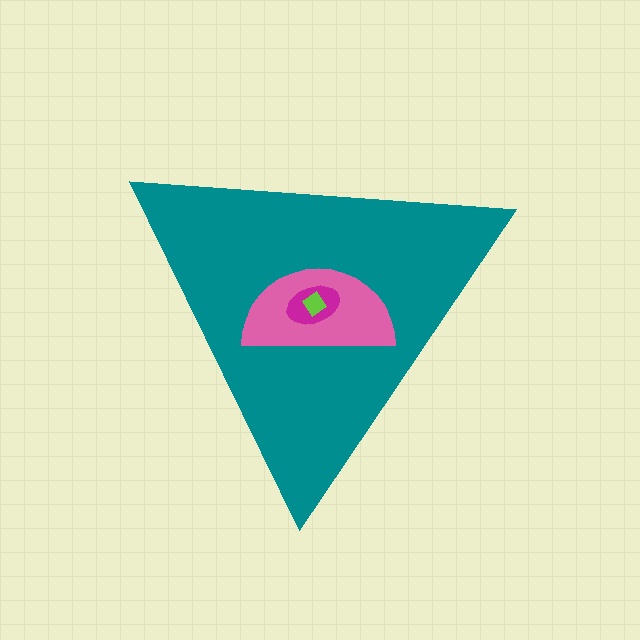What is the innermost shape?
The lime diamond.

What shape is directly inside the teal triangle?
The pink semicircle.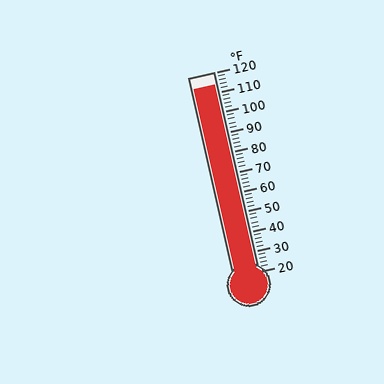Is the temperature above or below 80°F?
The temperature is above 80°F.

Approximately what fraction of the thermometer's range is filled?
The thermometer is filled to approximately 95% of its range.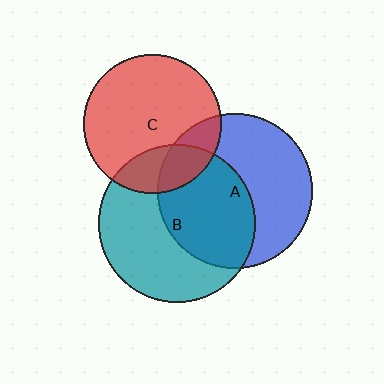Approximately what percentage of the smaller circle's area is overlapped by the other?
Approximately 20%.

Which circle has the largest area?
Circle B (teal).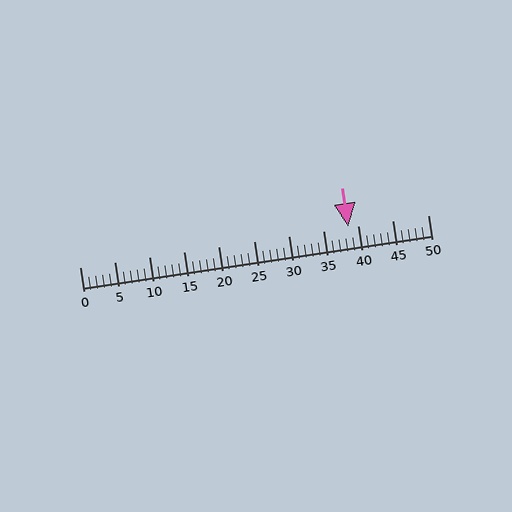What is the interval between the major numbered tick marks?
The major tick marks are spaced 5 units apart.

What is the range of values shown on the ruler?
The ruler shows values from 0 to 50.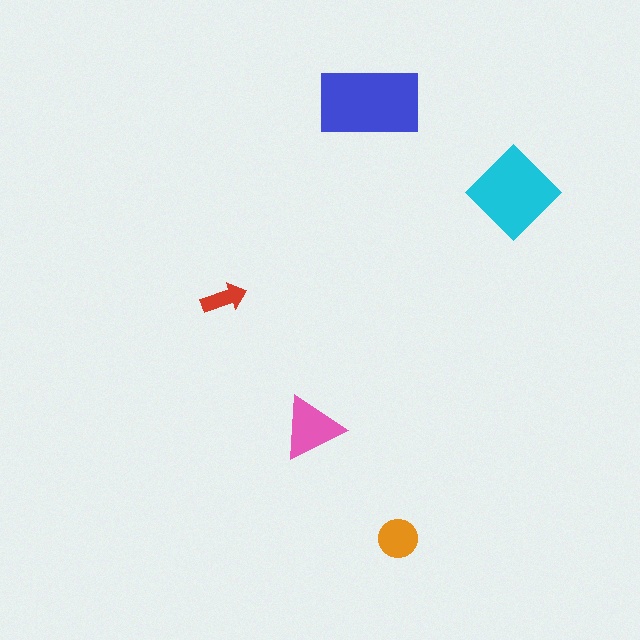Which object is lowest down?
The orange circle is bottommost.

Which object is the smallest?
The red arrow.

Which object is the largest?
The blue rectangle.